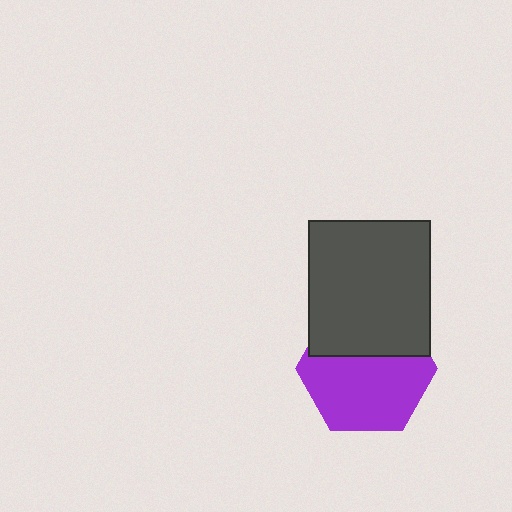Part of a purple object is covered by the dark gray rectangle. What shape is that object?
It is a hexagon.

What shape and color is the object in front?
The object in front is a dark gray rectangle.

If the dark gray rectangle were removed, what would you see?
You would see the complete purple hexagon.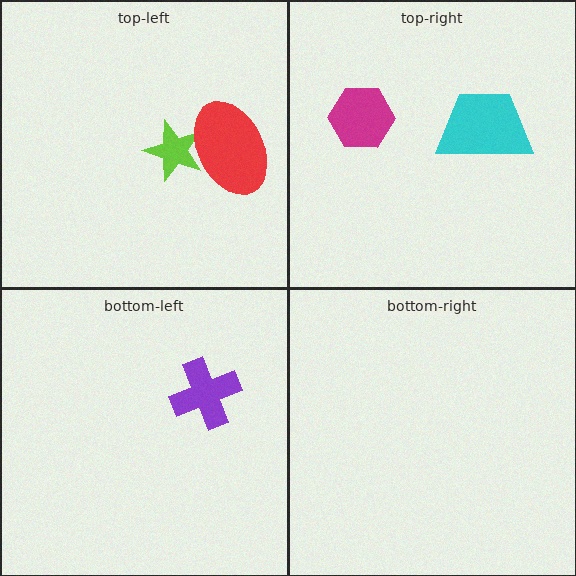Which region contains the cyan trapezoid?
The top-right region.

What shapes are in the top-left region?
The lime star, the red ellipse.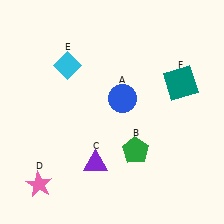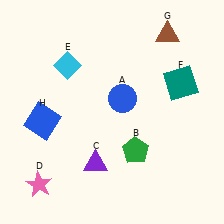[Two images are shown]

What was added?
A brown triangle (G), a blue square (H) were added in Image 2.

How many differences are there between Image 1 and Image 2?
There are 2 differences between the two images.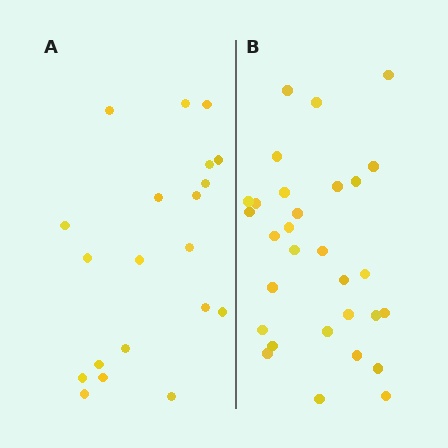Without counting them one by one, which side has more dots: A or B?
Region B (the right region) has more dots.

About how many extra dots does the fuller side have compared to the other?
Region B has roughly 10 or so more dots than region A.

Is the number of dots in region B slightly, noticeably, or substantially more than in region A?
Region B has substantially more. The ratio is roughly 1.5 to 1.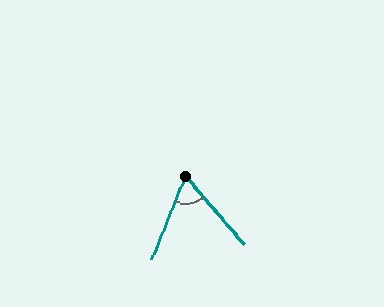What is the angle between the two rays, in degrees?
Approximately 63 degrees.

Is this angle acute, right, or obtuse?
It is acute.